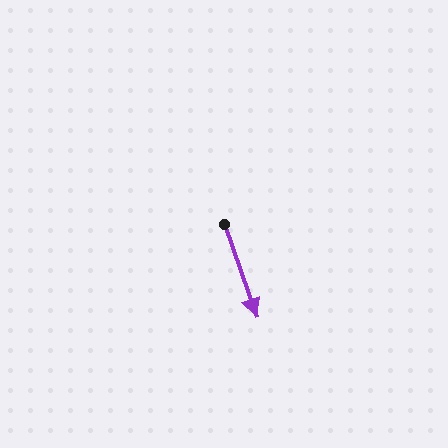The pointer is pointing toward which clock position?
Roughly 5 o'clock.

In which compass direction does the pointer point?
South.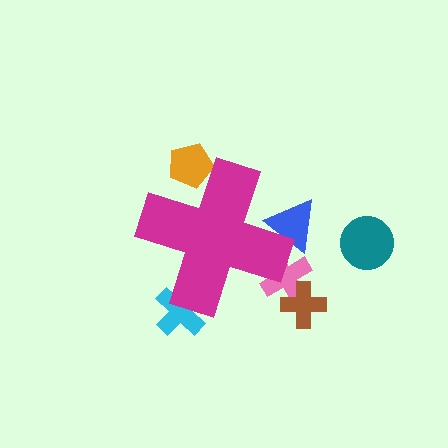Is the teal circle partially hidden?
No, the teal circle is fully visible.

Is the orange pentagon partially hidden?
Yes, the orange pentagon is partially hidden behind the magenta cross.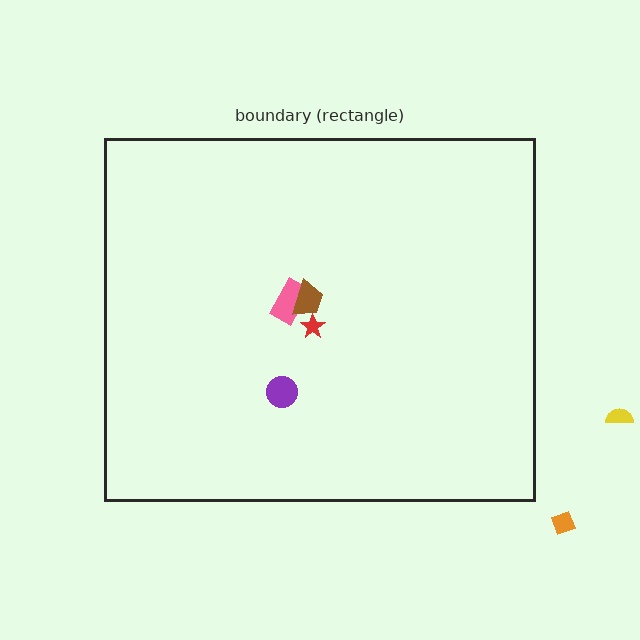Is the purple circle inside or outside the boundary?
Inside.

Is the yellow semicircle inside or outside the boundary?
Outside.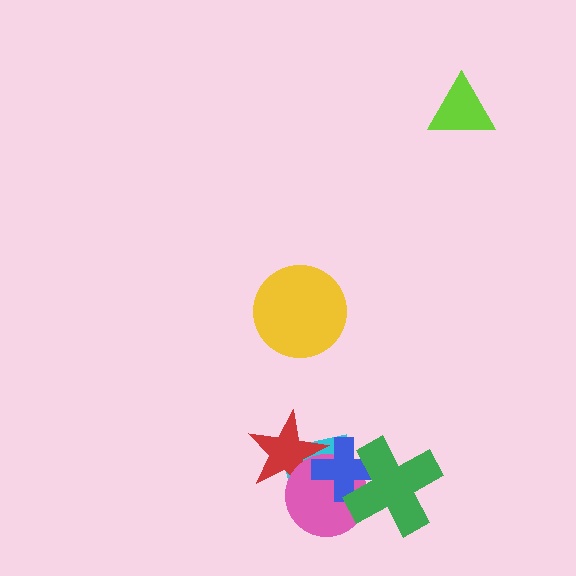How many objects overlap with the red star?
3 objects overlap with the red star.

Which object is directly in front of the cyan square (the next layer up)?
The red star is directly in front of the cyan square.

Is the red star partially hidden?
Yes, it is partially covered by another shape.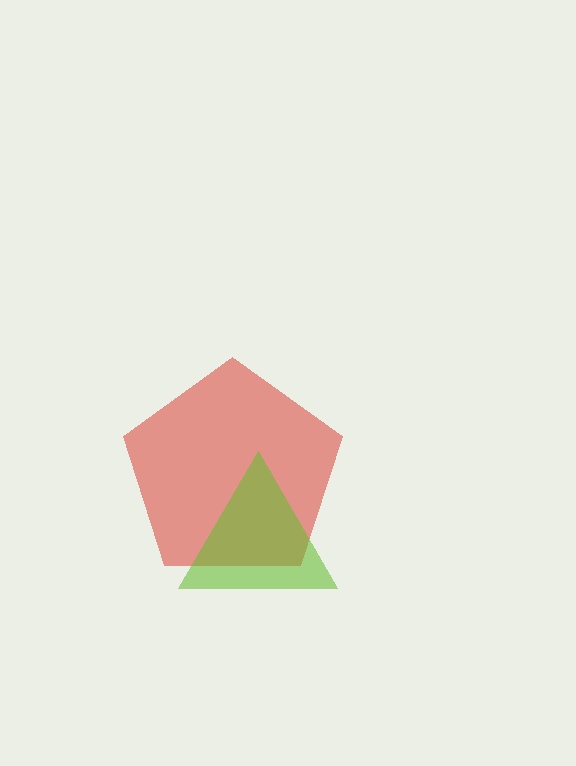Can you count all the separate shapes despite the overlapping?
Yes, there are 2 separate shapes.